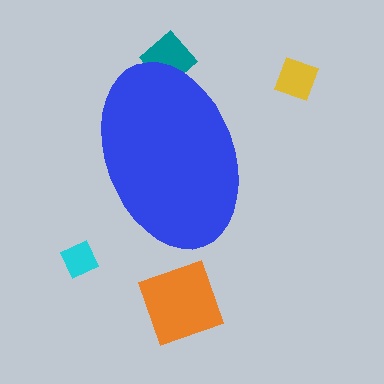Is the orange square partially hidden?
No, the orange square is fully visible.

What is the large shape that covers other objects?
A blue ellipse.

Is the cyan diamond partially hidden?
No, the cyan diamond is fully visible.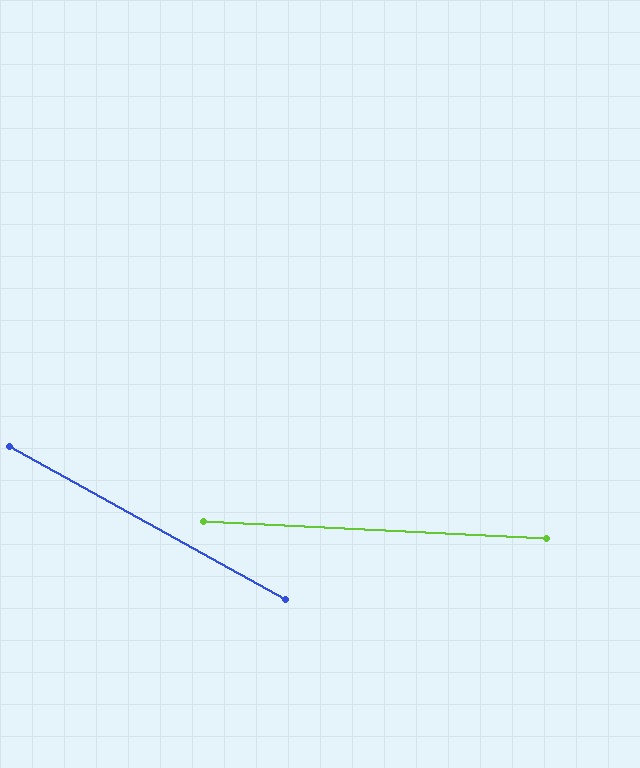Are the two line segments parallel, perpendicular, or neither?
Neither parallel nor perpendicular — they differ by about 26°.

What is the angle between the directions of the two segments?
Approximately 26 degrees.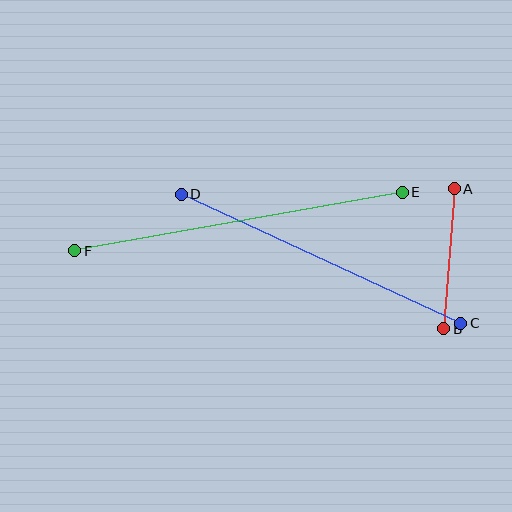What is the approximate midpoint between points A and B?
The midpoint is at approximately (449, 259) pixels.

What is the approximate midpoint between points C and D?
The midpoint is at approximately (321, 259) pixels.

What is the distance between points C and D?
The distance is approximately 308 pixels.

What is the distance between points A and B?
The distance is approximately 140 pixels.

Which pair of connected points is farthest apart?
Points E and F are farthest apart.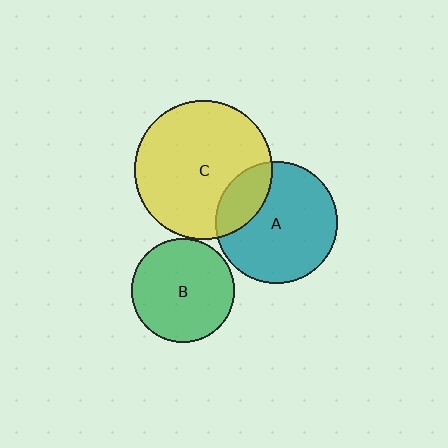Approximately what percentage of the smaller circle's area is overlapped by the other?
Approximately 25%.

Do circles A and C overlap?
Yes.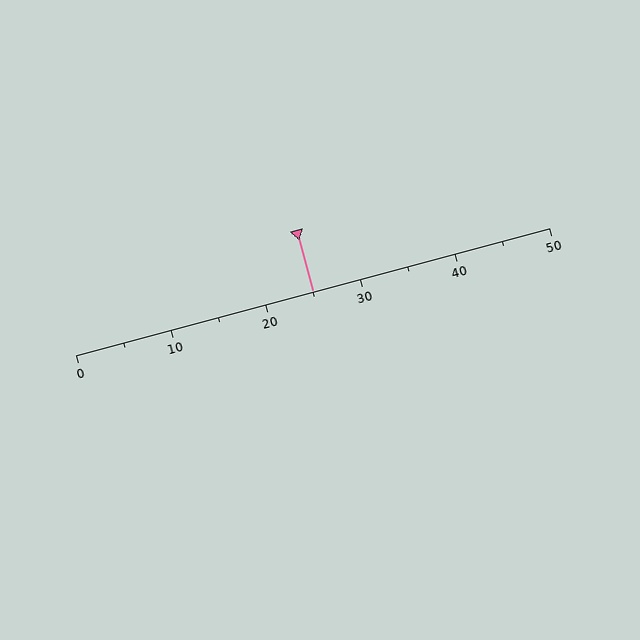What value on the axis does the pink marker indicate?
The marker indicates approximately 25.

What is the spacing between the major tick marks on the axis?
The major ticks are spaced 10 apart.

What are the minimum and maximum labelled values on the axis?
The axis runs from 0 to 50.